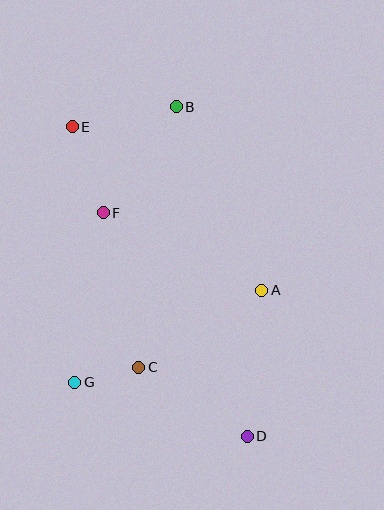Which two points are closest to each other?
Points C and G are closest to each other.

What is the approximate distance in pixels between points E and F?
The distance between E and F is approximately 91 pixels.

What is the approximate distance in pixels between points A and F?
The distance between A and F is approximately 176 pixels.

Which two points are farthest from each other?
Points D and E are farthest from each other.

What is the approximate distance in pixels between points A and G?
The distance between A and G is approximately 208 pixels.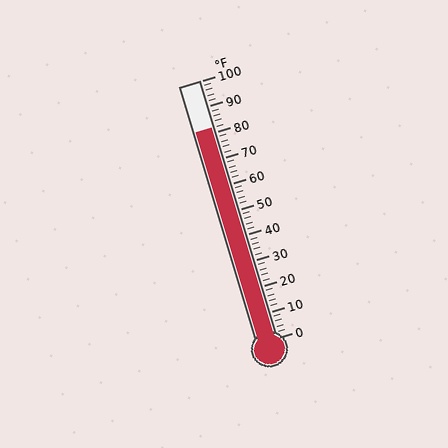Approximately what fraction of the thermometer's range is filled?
The thermometer is filled to approximately 80% of its range.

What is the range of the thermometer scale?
The thermometer scale ranges from 0°F to 100°F.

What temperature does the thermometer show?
The thermometer shows approximately 82°F.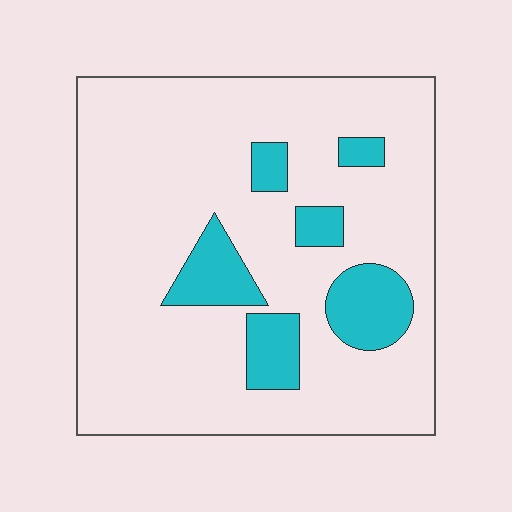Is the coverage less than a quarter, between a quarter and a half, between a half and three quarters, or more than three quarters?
Less than a quarter.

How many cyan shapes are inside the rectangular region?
6.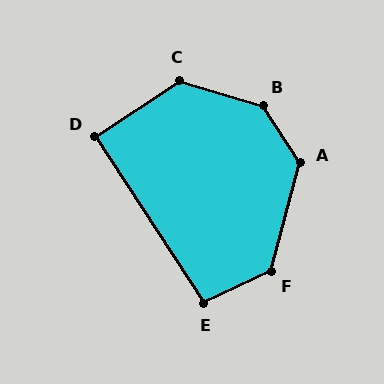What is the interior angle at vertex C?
Approximately 130 degrees (obtuse).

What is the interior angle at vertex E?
Approximately 98 degrees (obtuse).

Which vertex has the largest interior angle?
B, at approximately 140 degrees.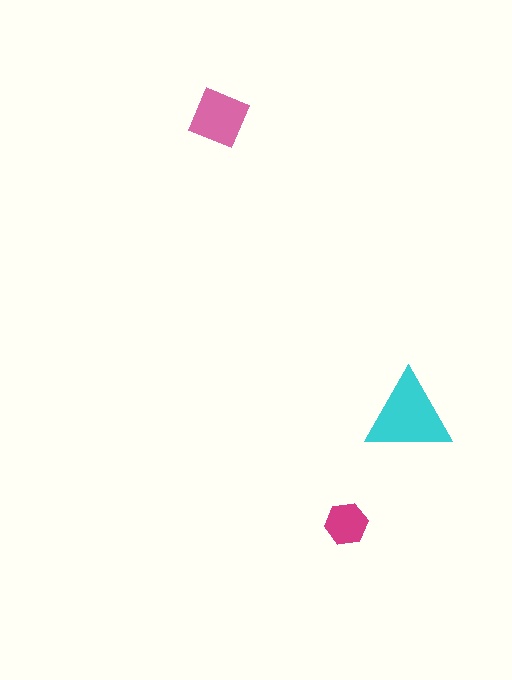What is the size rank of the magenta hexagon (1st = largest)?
3rd.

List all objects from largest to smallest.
The cyan triangle, the pink diamond, the magenta hexagon.